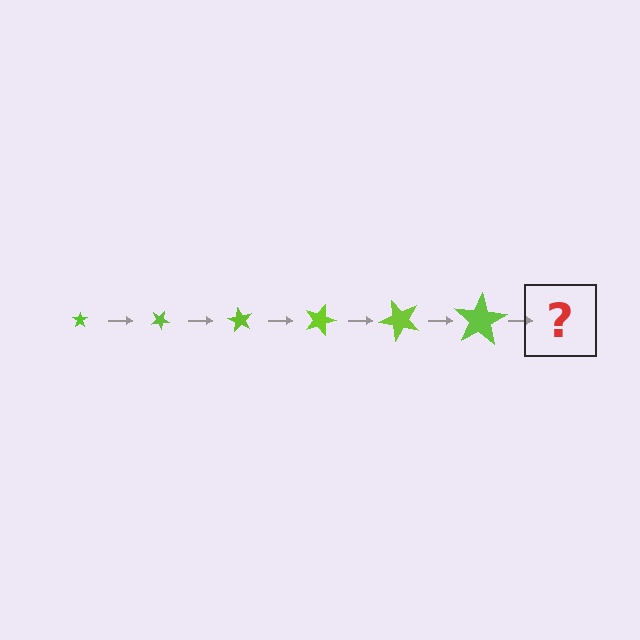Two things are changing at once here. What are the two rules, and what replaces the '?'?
The two rules are that the star grows larger each step and it rotates 30 degrees each step. The '?' should be a star, larger than the previous one and rotated 180 degrees from the start.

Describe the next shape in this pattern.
It should be a star, larger than the previous one and rotated 180 degrees from the start.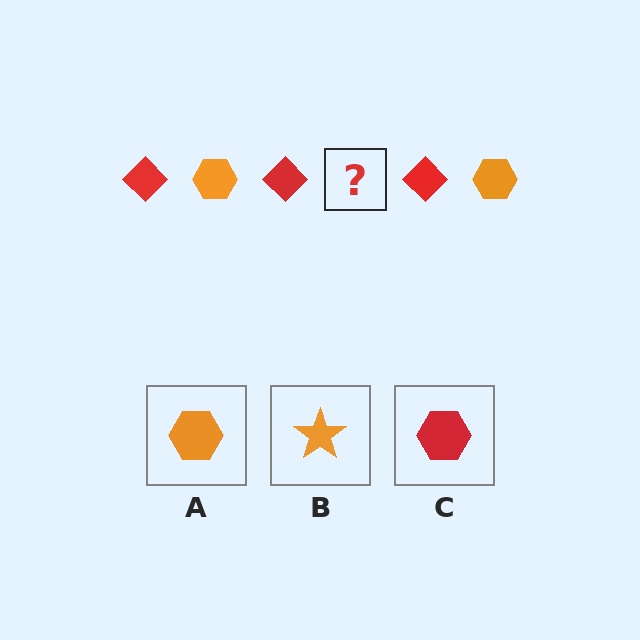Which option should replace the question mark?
Option A.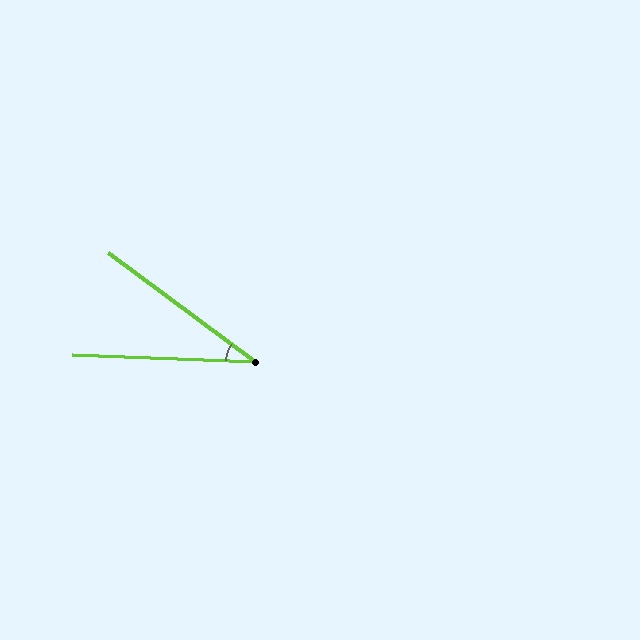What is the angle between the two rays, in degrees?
Approximately 34 degrees.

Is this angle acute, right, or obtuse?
It is acute.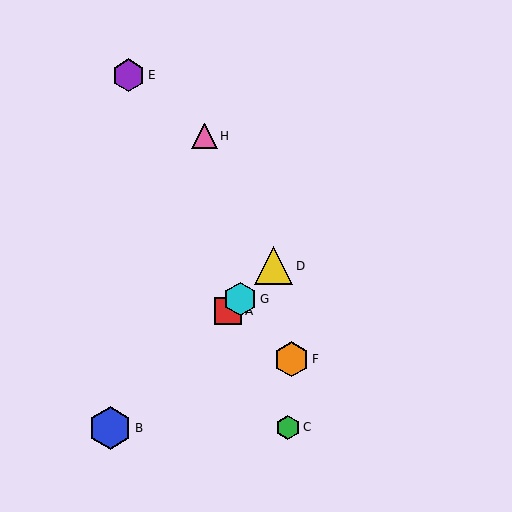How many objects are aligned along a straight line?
4 objects (A, B, D, G) are aligned along a straight line.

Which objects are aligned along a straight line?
Objects A, B, D, G are aligned along a straight line.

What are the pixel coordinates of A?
Object A is at (228, 311).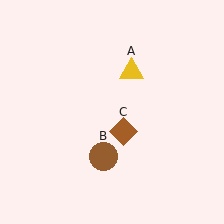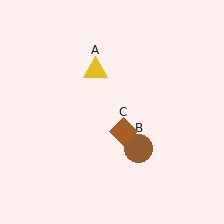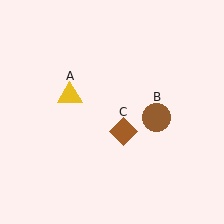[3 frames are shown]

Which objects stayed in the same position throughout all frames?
Brown diamond (object C) remained stationary.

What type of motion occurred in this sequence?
The yellow triangle (object A), brown circle (object B) rotated counterclockwise around the center of the scene.